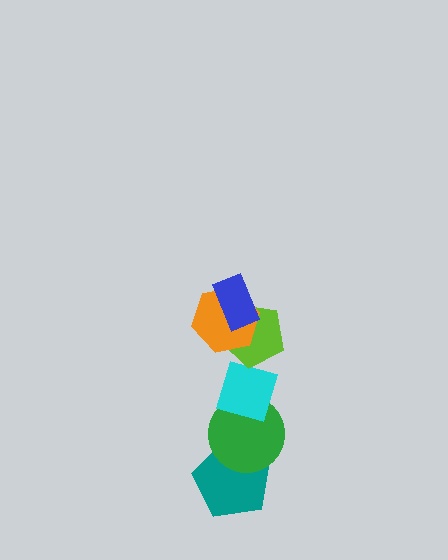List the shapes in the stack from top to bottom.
From top to bottom: the blue rectangle, the orange hexagon, the lime pentagon, the cyan diamond, the green circle, the teal pentagon.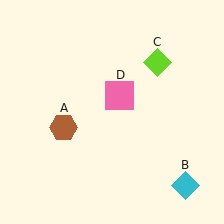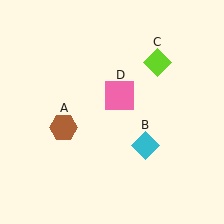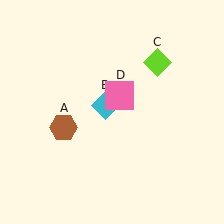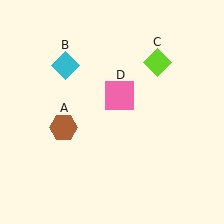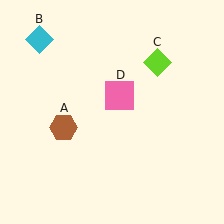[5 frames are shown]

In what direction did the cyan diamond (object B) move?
The cyan diamond (object B) moved up and to the left.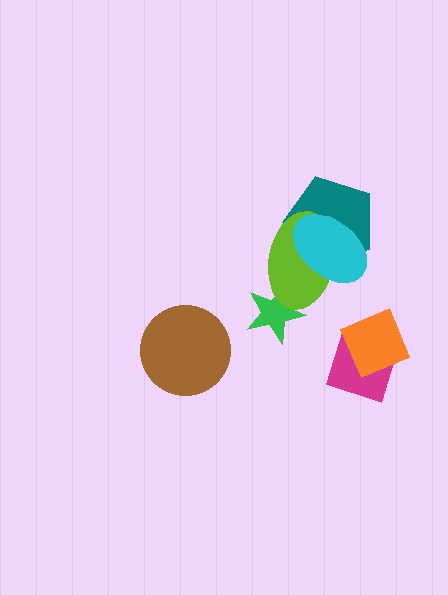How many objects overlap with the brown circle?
0 objects overlap with the brown circle.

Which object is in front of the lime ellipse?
The cyan ellipse is in front of the lime ellipse.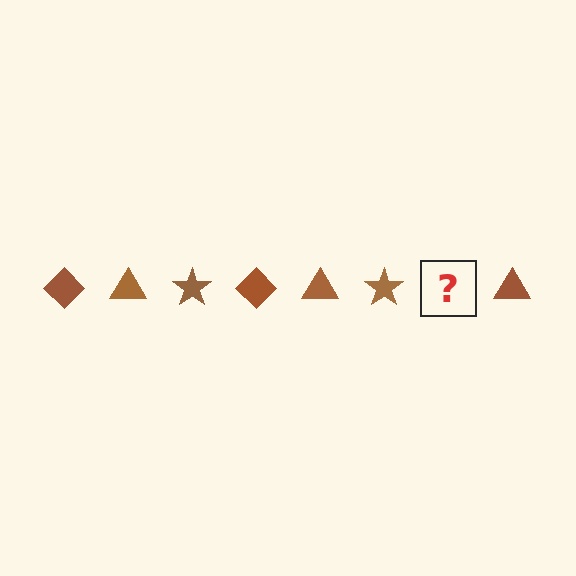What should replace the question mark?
The question mark should be replaced with a brown diamond.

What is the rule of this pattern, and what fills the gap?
The rule is that the pattern cycles through diamond, triangle, star shapes in brown. The gap should be filled with a brown diamond.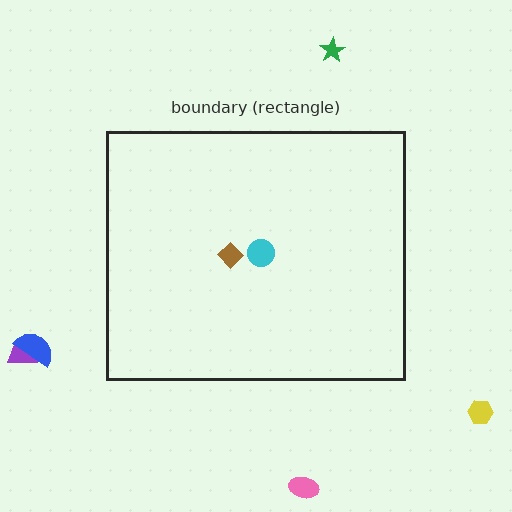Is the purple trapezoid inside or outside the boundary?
Outside.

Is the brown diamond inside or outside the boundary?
Inside.